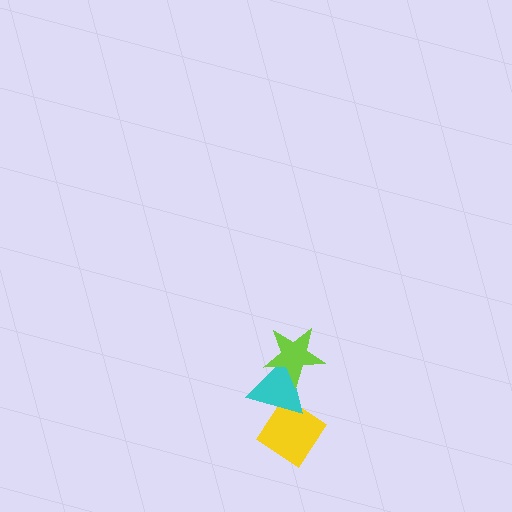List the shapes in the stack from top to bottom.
From top to bottom: the lime star, the cyan triangle, the yellow diamond.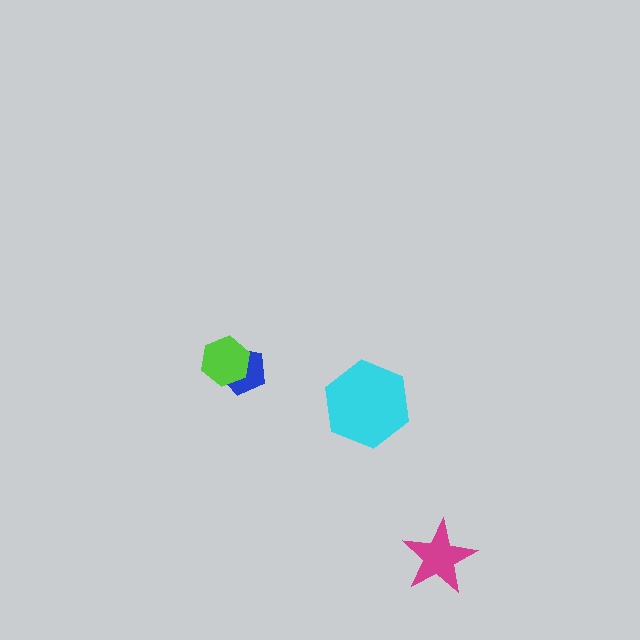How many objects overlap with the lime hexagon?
1 object overlaps with the lime hexagon.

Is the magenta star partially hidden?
No, no other shape covers it.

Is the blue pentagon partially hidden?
Yes, it is partially covered by another shape.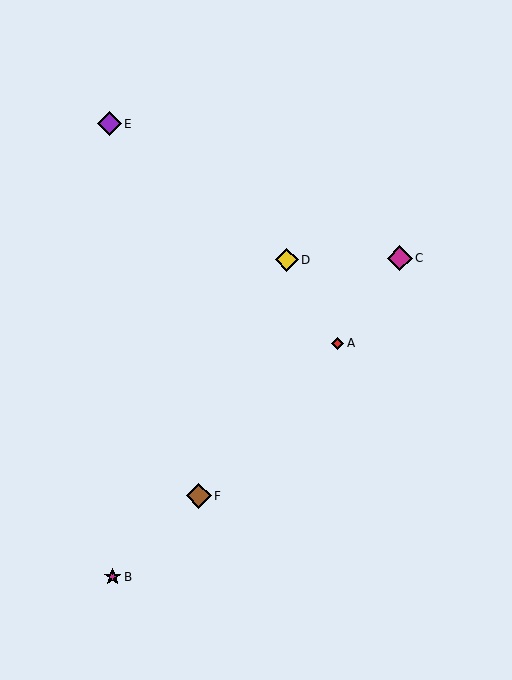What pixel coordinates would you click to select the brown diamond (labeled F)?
Click at (199, 496) to select the brown diamond F.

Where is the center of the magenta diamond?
The center of the magenta diamond is at (400, 258).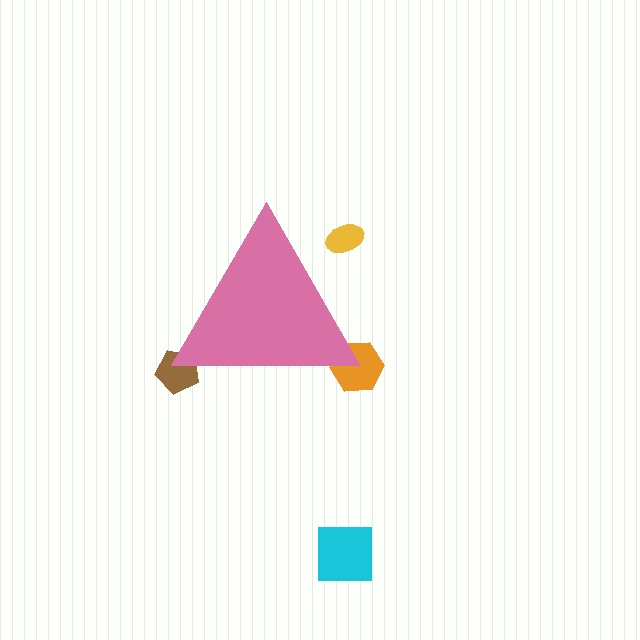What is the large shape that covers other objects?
A pink triangle.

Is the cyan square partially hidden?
No, the cyan square is fully visible.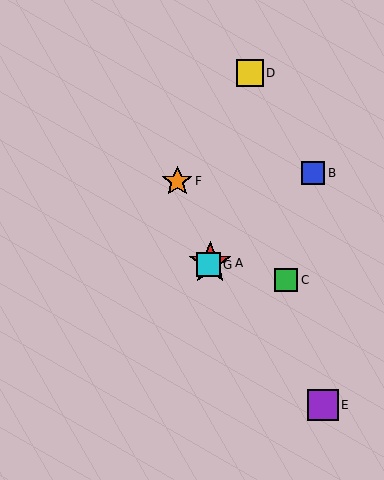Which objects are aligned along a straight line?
Objects A, B, G are aligned along a straight line.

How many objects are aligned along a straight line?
3 objects (A, B, G) are aligned along a straight line.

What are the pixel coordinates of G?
Object G is at (208, 265).